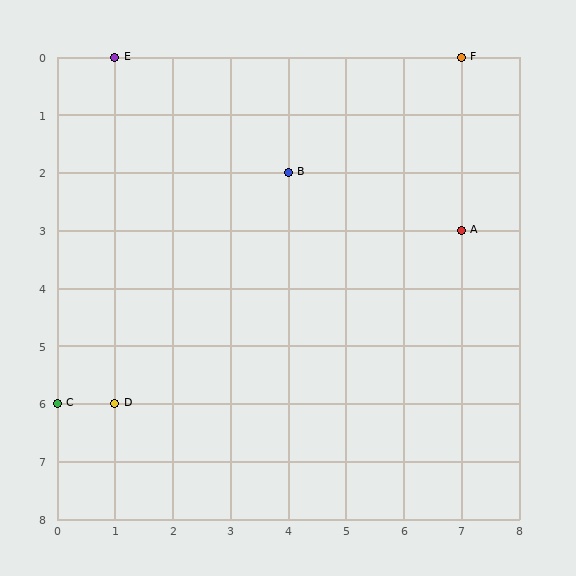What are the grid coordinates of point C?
Point C is at grid coordinates (0, 6).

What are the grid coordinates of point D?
Point D is at grid coordinates (1, 6).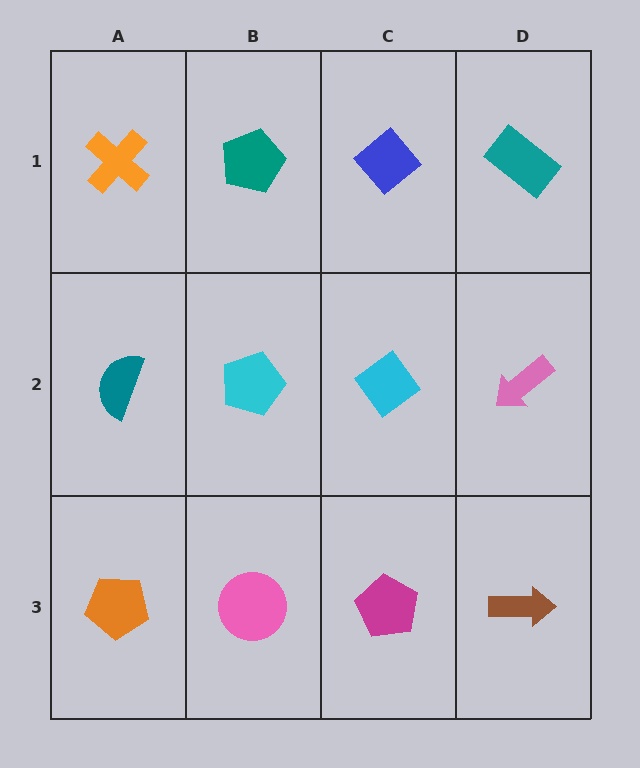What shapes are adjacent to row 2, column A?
An orange cross (row 1, column A), an orange pentagon (row 3, column A), a cyan pentagon (row 2, column B).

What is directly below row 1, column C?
A cyan diamond.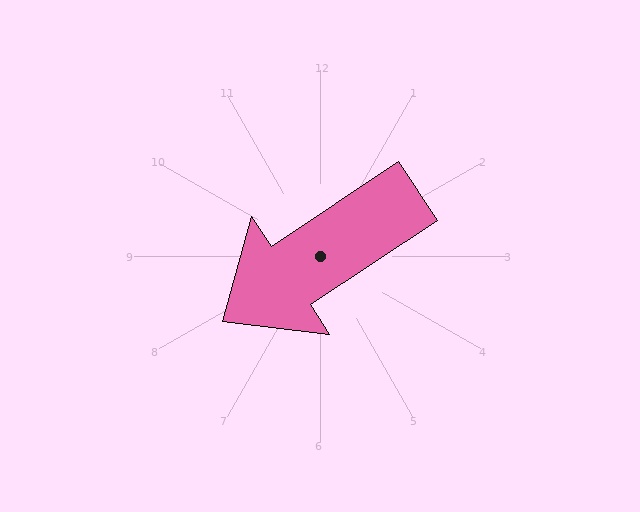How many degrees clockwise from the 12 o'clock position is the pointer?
Approximately 236 degrees.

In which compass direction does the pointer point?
Southwest.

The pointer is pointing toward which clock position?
Roughly 8 o'clock.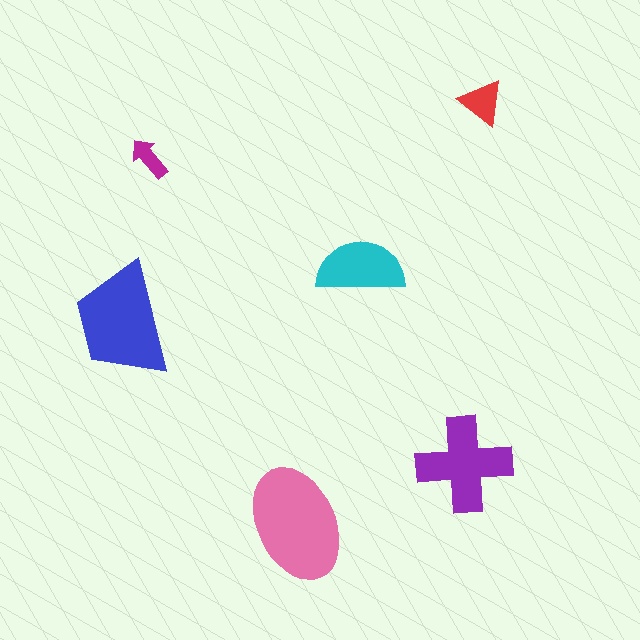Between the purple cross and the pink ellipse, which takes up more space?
The pink ellipse.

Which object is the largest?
The pink ellipse.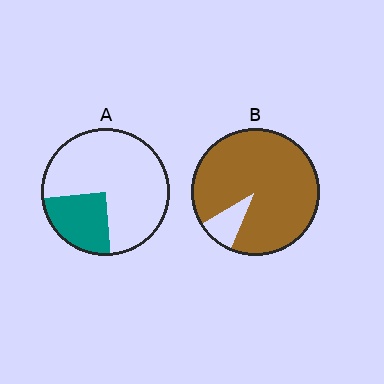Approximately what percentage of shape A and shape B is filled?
A is approximately 25% and B is approximately 90%.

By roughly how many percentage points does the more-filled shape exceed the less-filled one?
By roughly 65 percentage points (B over A).